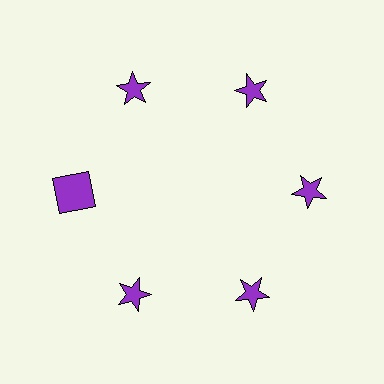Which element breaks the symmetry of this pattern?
The purple square at roughly the 9 o'clock position breaks the symmetry. All other shapes are purple stars.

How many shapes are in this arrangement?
There are 6 shapes arranged in a ring pattern.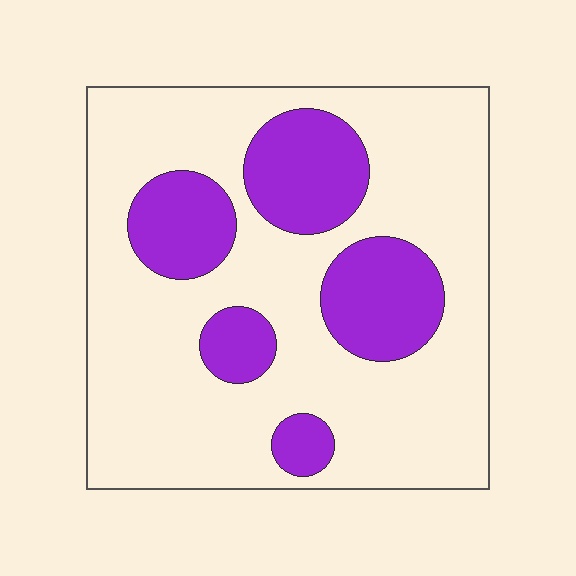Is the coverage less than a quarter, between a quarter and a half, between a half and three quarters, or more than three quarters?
Between a quarter and a half.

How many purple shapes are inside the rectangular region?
5.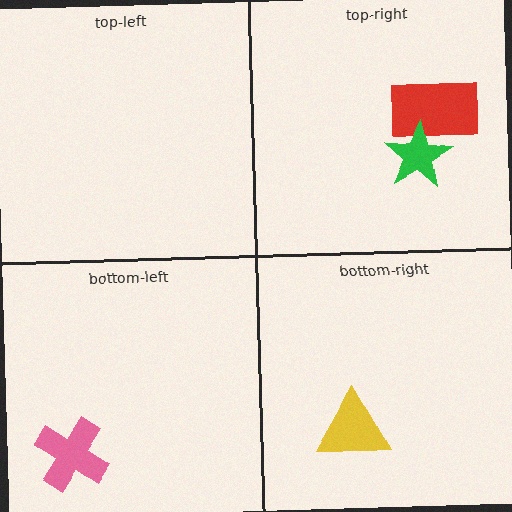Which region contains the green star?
The top-right region.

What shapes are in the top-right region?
The red rectangle, the green star.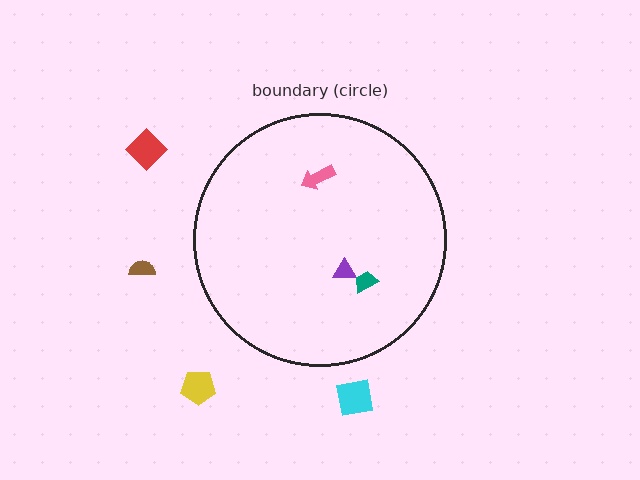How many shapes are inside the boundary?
3 inside, 4 outside.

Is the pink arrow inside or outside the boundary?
Inside.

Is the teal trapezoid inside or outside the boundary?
Inside.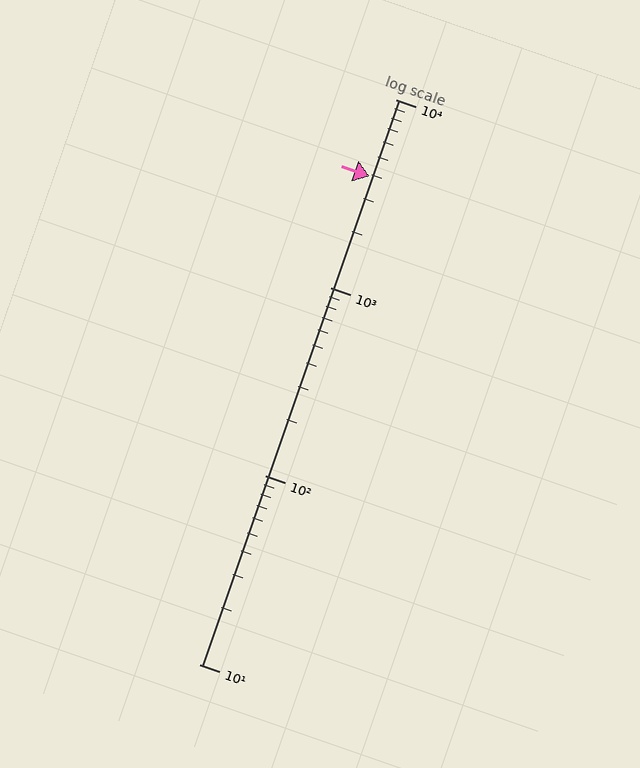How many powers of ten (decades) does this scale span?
The scale spans 3 decades, from 10 to 10000.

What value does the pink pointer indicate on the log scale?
The pointer indicates approximately 3900.